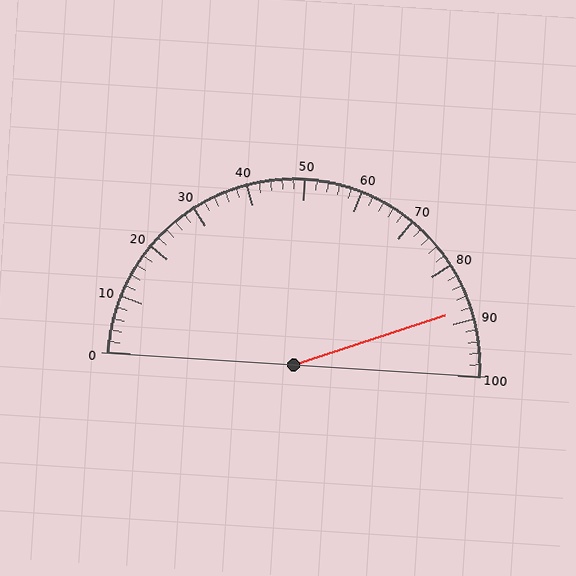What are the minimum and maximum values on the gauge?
The gauge ranges from 0 to 100.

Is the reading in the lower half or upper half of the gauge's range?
The reading is in the upper half of the range (0 to 100).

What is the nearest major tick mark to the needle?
The nearest major tick mark is 90.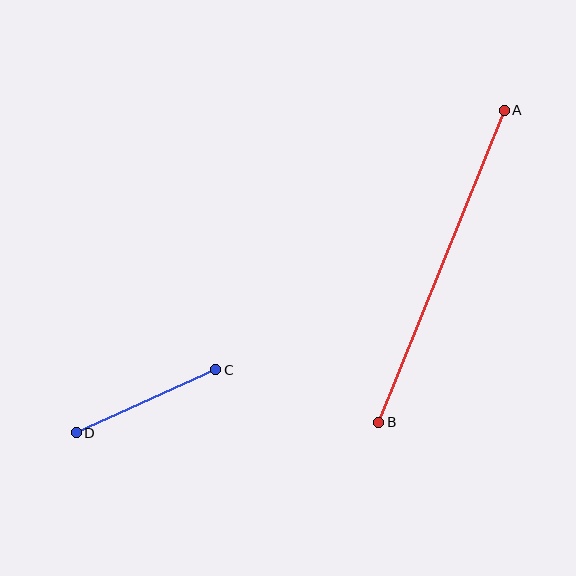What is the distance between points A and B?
The distance is approximately 336 pixels.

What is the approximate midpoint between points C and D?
The midpoint is at approximately (146, 401) pixels.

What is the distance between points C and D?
The distance is approximately 153 pixels.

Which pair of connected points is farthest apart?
Points A and B are farthest apart.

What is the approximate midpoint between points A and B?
The midpoint is at approximately (441, 266) pixels.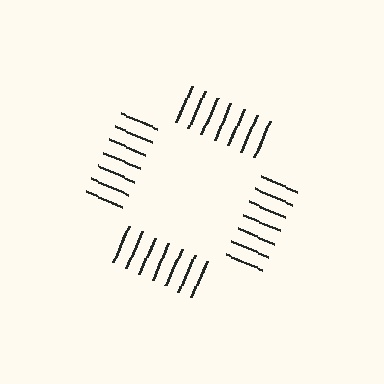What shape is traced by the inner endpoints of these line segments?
An illusory square — the line segments terminate on its edges but no continuous stroke is drawn.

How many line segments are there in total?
28 — 7 along each of the 4 edges.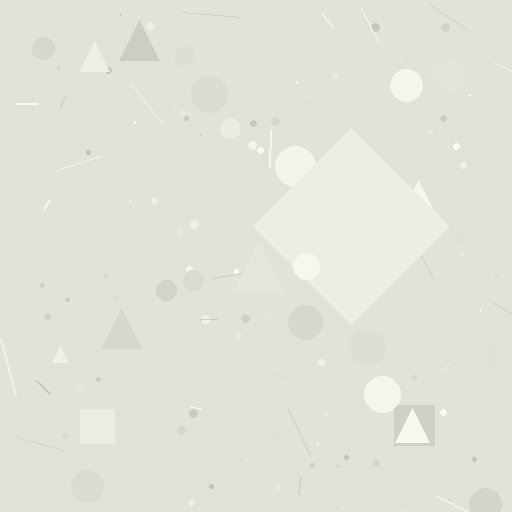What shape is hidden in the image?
A diamond is hidden in the image.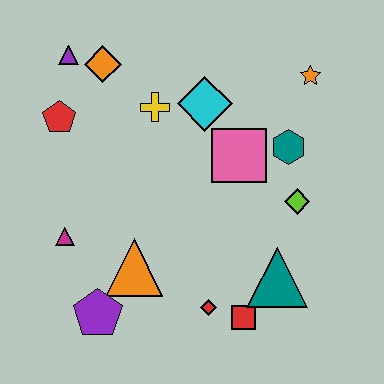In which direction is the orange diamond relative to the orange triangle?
The orange diamond is above the orange triangle.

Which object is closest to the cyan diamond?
The yellow cross is closest to the cyan diamond.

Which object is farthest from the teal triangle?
The purple triangle is farthest from the teal triangle.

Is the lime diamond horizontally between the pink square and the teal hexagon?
No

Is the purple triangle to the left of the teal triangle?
Yes